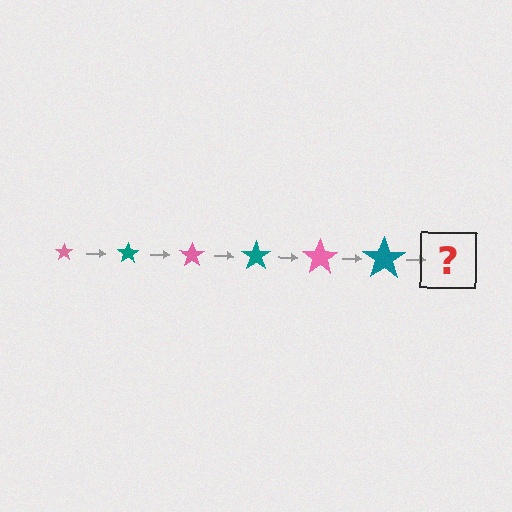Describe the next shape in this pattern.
It should be a pink star, larger than the previous one.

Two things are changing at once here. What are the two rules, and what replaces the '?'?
The two rules are that the star grows larger each step and the color cycles through pink and teal. The '?' should be a pink star, larger than the previous one.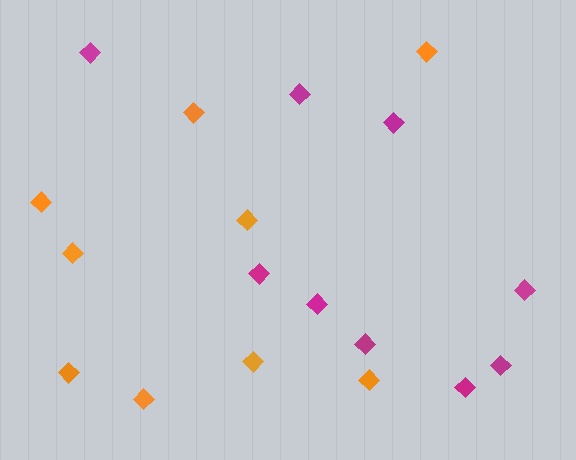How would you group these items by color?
There are 2 groups: one group of orange diamonds (9) and one group of magenta diamonds (9).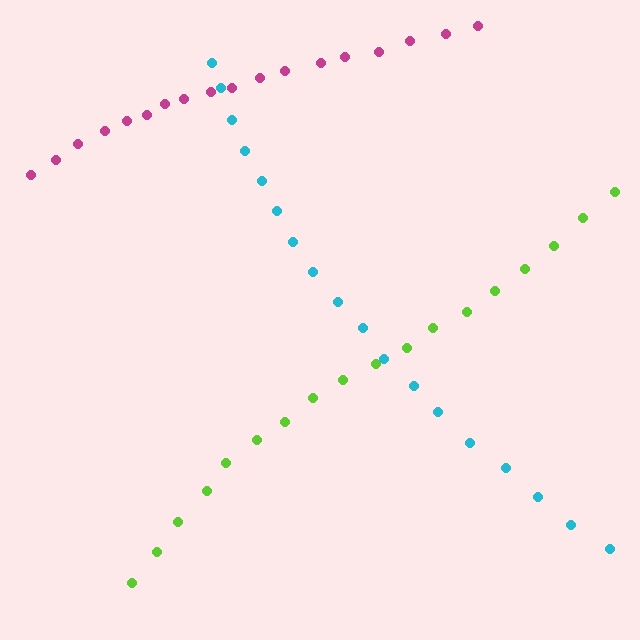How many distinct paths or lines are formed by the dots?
There are 3 distinct paths.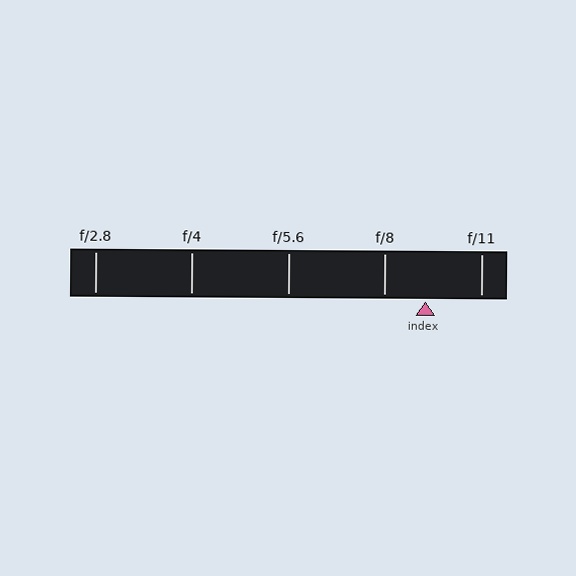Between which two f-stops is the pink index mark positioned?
The index mark is between f/8 and f/11.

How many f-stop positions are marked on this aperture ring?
There are 5 f-stop positions marked.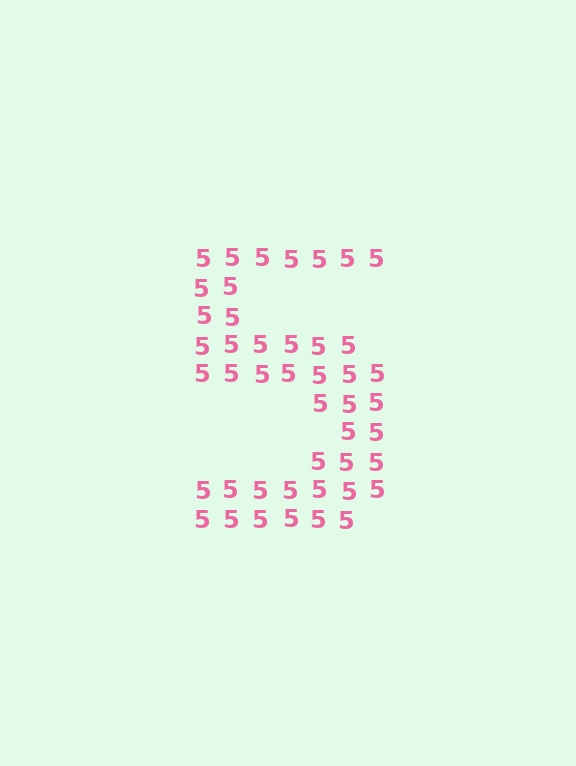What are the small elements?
The small elements are digit 5's.